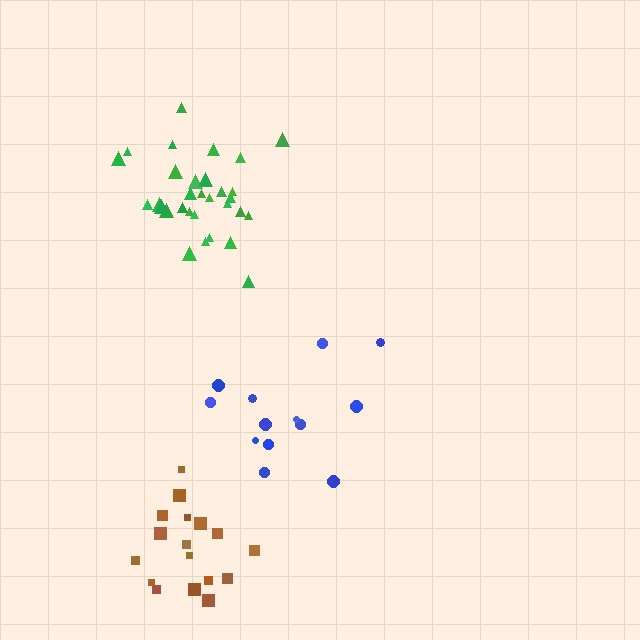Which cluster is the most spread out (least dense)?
Blue.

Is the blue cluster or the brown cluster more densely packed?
Brown.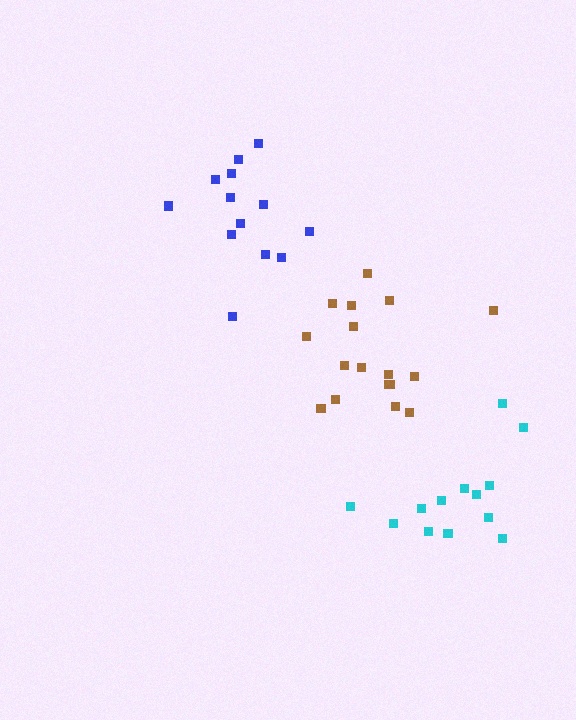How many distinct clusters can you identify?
There are 3 distinct clusters.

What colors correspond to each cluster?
The clusters are colored: cyan, blue, brown.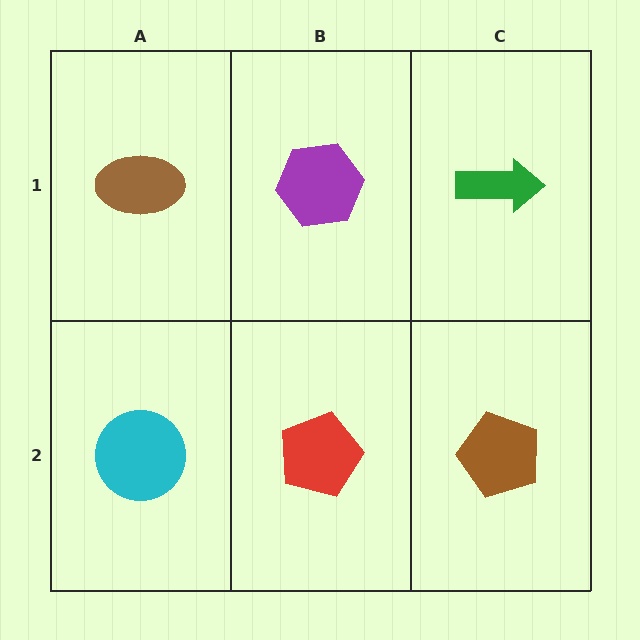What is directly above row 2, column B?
A purple hexagon.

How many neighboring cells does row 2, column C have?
2.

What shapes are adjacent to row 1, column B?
A red pentagon (row 2, column B), a brown ellipse (row 1, column A), a green arrow (row 1, column C).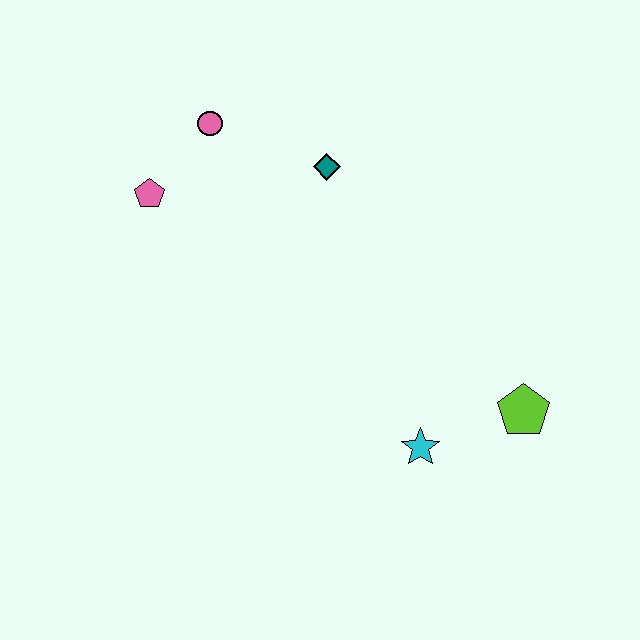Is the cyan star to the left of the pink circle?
No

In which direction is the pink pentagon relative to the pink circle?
The pink pentagon is below the pink circle.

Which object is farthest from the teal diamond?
The lime pentagon is farthest from the teal diamond.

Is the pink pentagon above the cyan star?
Yes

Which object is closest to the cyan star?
The lime pentagon is closest to the cyan star.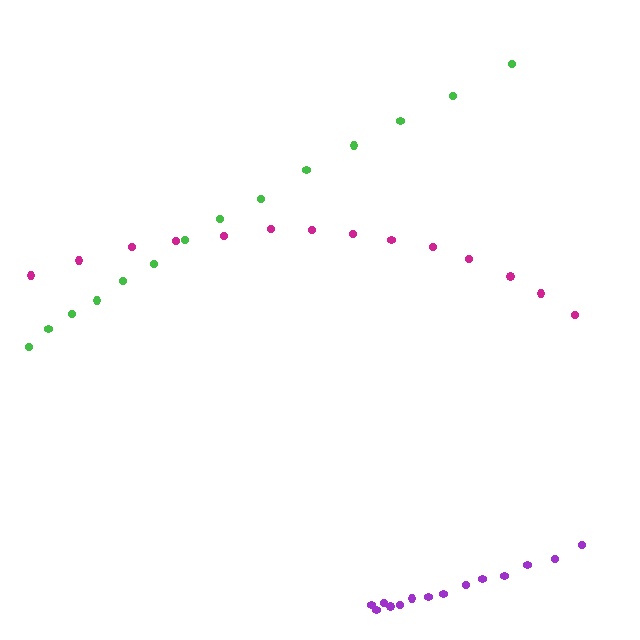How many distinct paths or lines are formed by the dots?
There are 3 distinct paths.